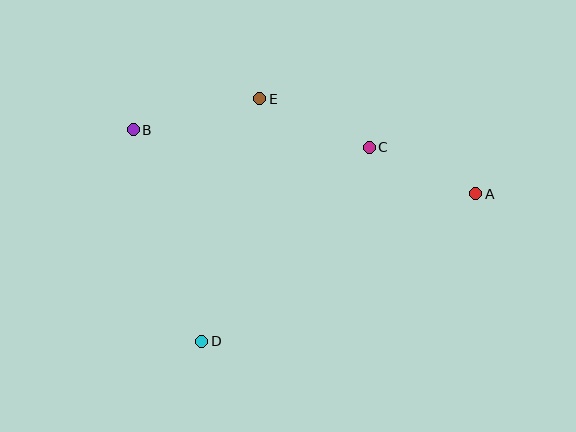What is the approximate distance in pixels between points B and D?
The distance between B and D is approximately 222 pixels.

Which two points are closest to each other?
Points A and C are closest to each other.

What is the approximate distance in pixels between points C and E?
The distance between C and E is approximately 120 pixels.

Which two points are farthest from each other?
Points A and B are farthest from each other.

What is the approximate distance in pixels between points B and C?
The distance between B and C is approximately 237 pixels.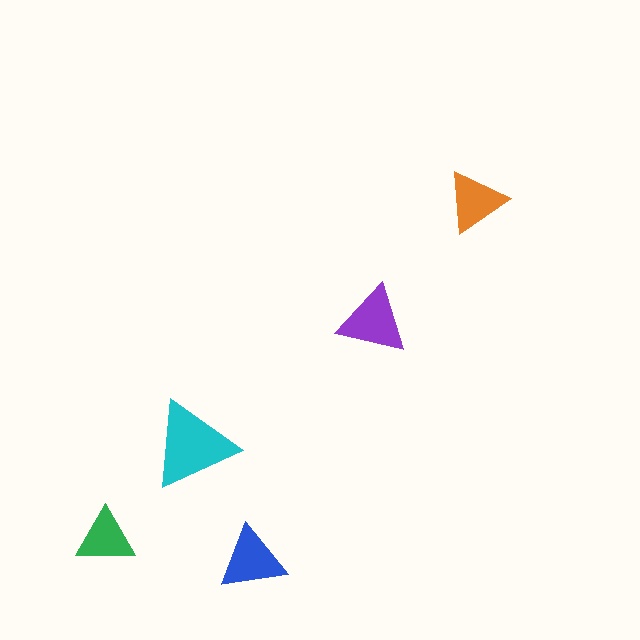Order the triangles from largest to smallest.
the cyan one, the purple one, the blue one, the orange one, the green one.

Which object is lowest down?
The blue triangle is bottommost.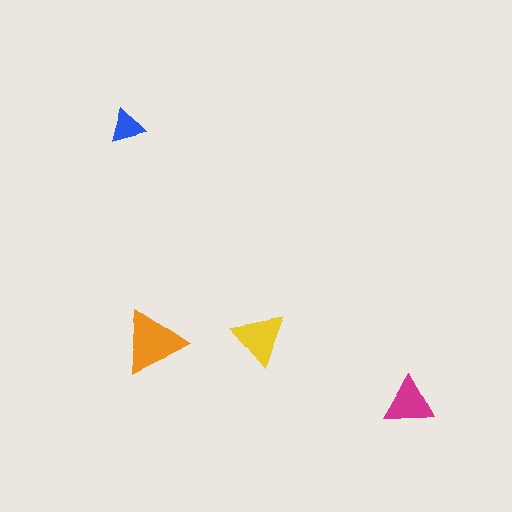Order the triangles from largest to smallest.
the orange one, the yellow one, the magenta one, the blue one.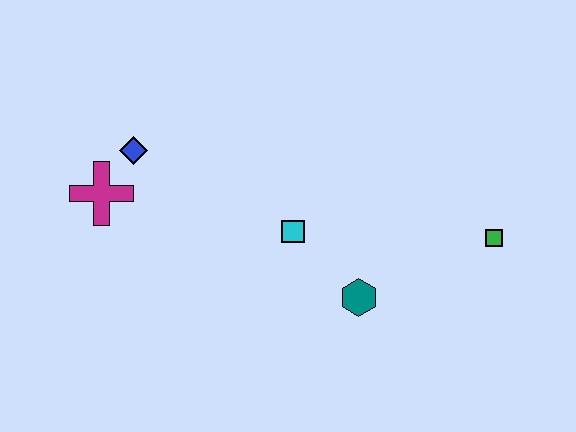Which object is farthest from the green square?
The magenta cross is farthest from the green square.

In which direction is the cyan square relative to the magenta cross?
The cyan square is to the right of the magenta cross.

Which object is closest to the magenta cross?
The blue diamond is closest to the magenta cross.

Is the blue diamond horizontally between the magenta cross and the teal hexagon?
Yes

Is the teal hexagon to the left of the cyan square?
No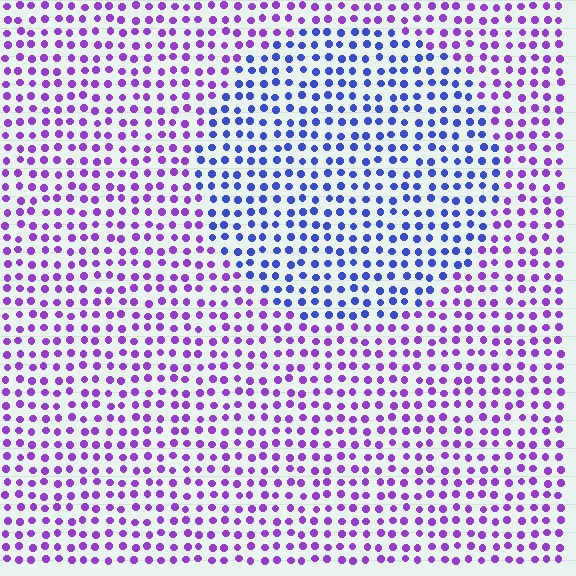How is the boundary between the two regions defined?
The boundary is defined purely by a slight shift in hue (about 45 degrees). Spacing, size, and orientation are identical on both sides.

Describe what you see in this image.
The image is filled with small purple elements in a uniform arrangement. A circle-shaped region is visible where the elements are tinted to a slightly different hue, forming a subtle color boundary.